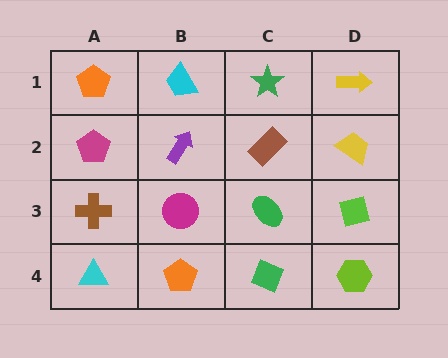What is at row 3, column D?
A lime square.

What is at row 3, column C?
A green ellipse.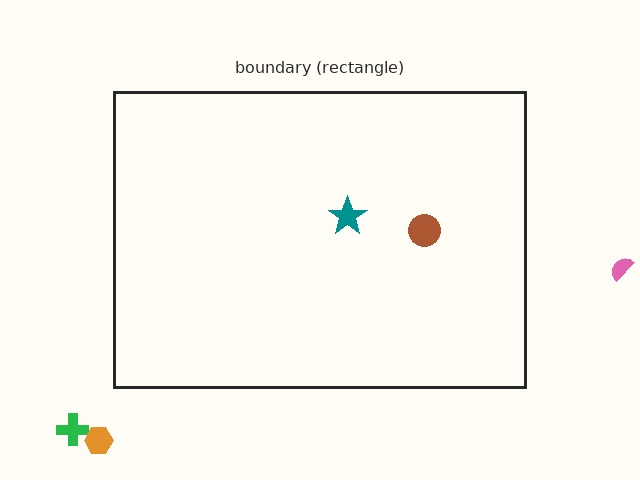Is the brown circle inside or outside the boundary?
Inside.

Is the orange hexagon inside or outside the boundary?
Outside.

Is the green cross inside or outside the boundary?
Outside.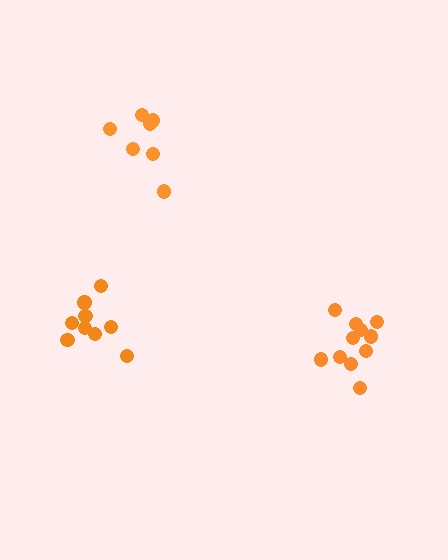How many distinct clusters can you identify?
There are 3 distinct clusters.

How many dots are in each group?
Group 1: 9 dots, Group 2: 7 dots, Group 3: 11 dots (27 total).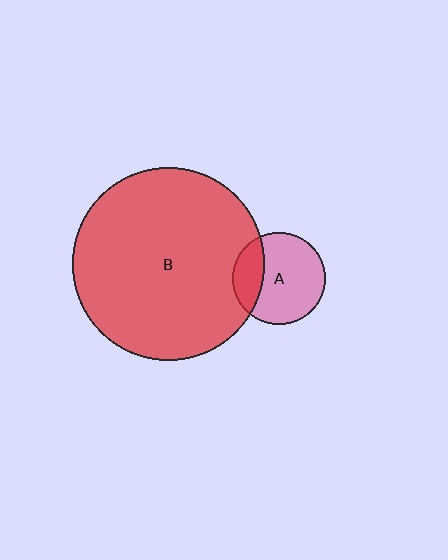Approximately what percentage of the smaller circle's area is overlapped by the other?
Approximately 25%.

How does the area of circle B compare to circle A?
Approximately 4.3 times.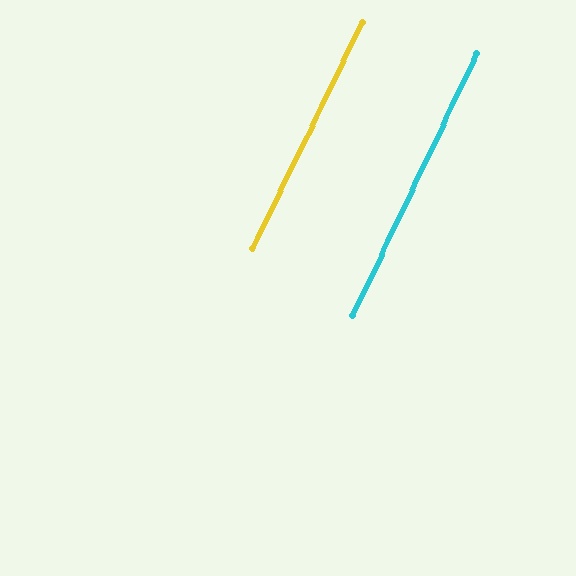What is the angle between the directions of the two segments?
Approximately 0 degrees.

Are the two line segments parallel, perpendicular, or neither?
Parallel — their directions differ by only 0.5°.